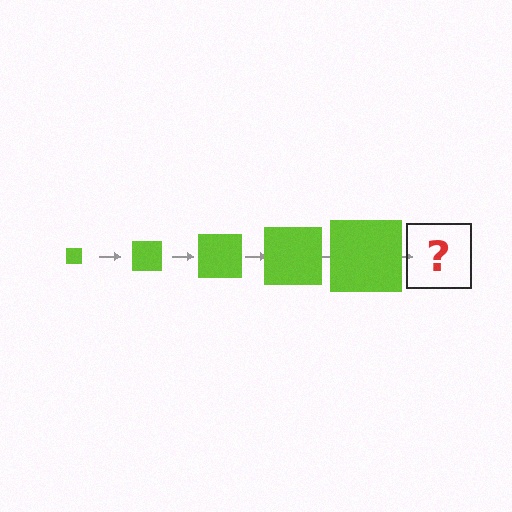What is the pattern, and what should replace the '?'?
The pattern is that the square gets progressively larger each step. The '?' should be a lime square, larger than the previous one.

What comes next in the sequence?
The next element should be a lime square, larger than the previous one.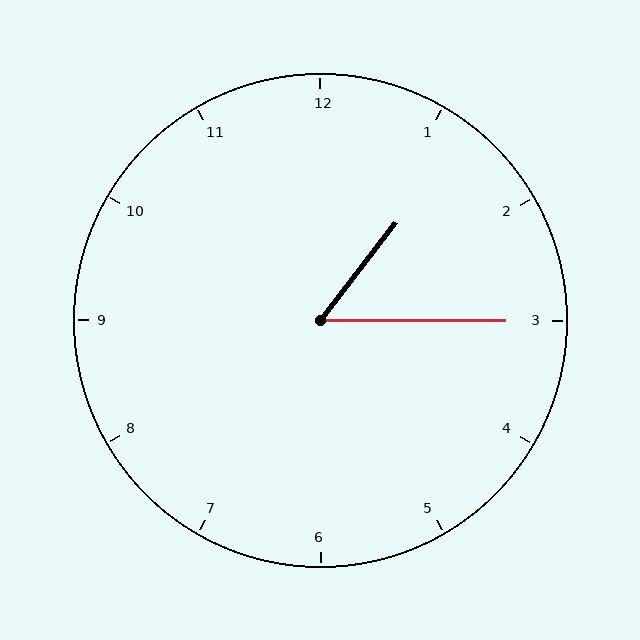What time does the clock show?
1:15.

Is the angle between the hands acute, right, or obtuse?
It is acute.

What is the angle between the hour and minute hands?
Approximately 52 degrees.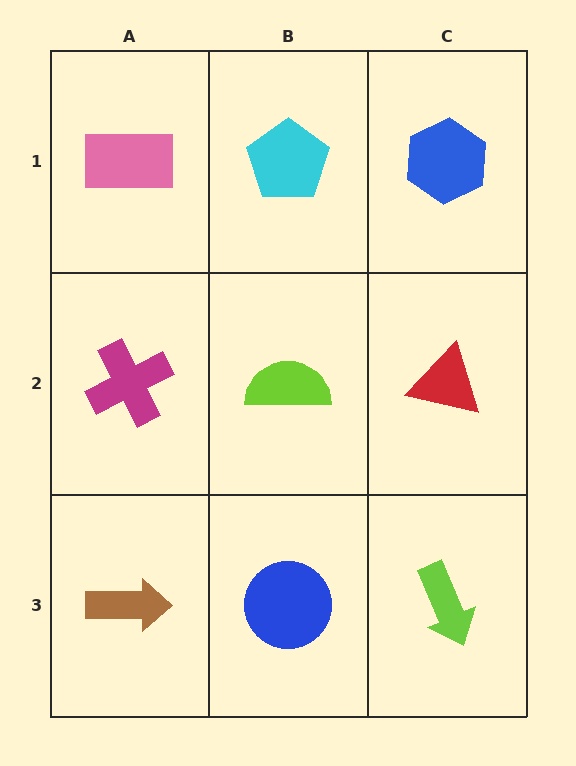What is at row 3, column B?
A blue circle.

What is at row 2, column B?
A lime semicircle.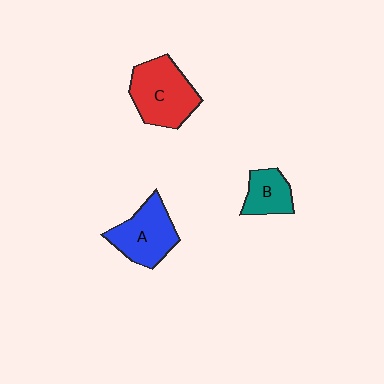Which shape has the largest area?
Shape C (red).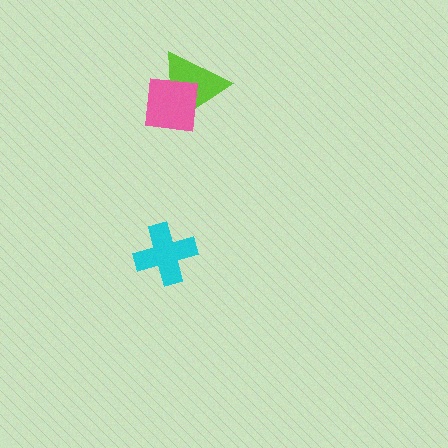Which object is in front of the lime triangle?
The pink square is in front of the lime triangle.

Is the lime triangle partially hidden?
Yes, it is partially covered by another shape.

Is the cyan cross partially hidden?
No, no other shape covers it.